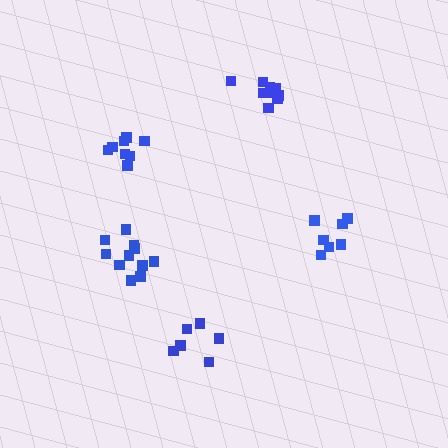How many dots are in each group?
Group 1: 11 dots, Group 2: 10 dots, Group 3: 7 dots, Group 4: 6 dots, Group 5: 8 dots (42 total).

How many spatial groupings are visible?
There are 5 spatial groupings.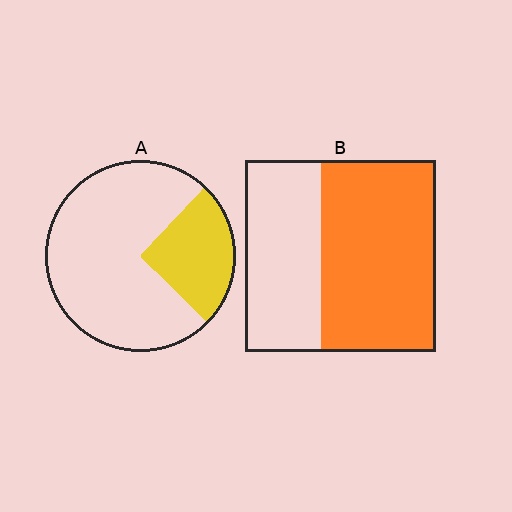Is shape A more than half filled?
No.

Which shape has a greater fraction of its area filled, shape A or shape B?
Shape B.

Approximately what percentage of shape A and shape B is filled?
A is approximately 25% and B is approximately 60%.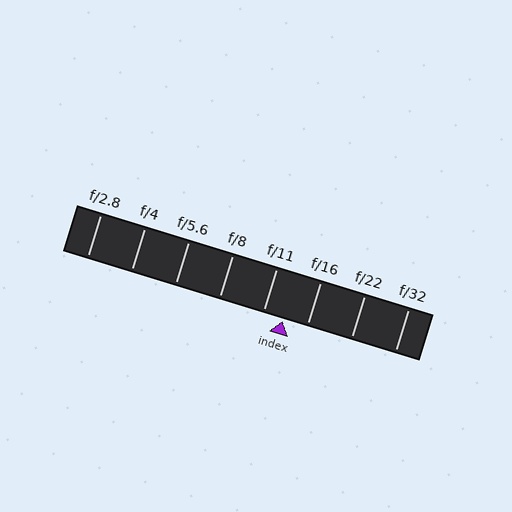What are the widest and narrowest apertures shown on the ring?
The widest aperture shown is f/2.8 and the narrowest is f/32.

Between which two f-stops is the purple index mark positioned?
The index mark is between f/11 and f/16.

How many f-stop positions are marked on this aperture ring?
There are 8 f-stop positions marked.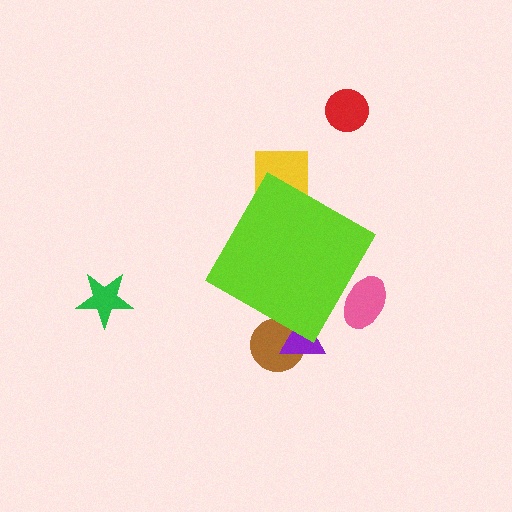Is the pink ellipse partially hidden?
Yes, the pink ellipse is partially hidden behind the lime diamond.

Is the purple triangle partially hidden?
Yes, the purple triangle is partially hidden behind the lime diamond.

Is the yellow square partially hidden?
Yes, the yellow square is partially hidden behind the lime diamond.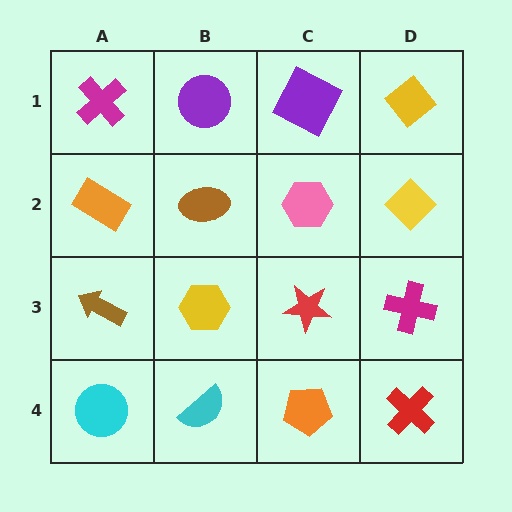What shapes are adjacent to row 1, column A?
An orange rectangle (row 2, column A), a purple circle (row 1, column B).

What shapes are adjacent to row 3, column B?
A brown ellipse (row 2, column B), a cyan semicircle (row 4, column B), a brown arrow (row 3, column A), a red star (row 3, column C).